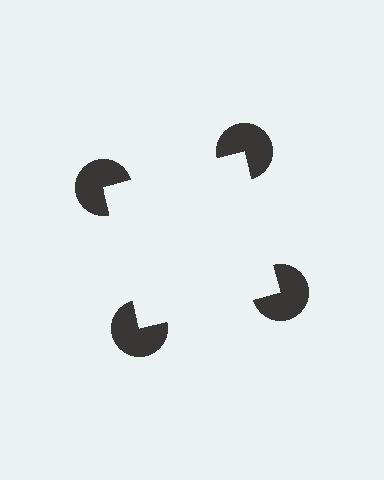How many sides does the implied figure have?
4 sides.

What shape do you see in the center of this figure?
An illusory square — its edges are inferred from the aligned wedge cuts in the pac-man discs, not physically drawn.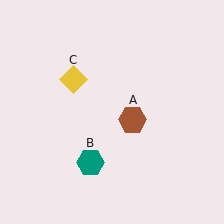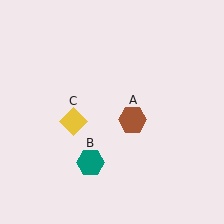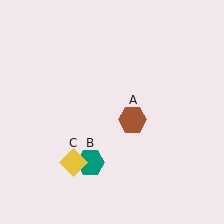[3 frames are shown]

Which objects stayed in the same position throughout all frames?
Brown hexagon (object A) and teal hexagon (object B) remained stationary.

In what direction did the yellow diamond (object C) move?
The yellow diamond (object C) moved down.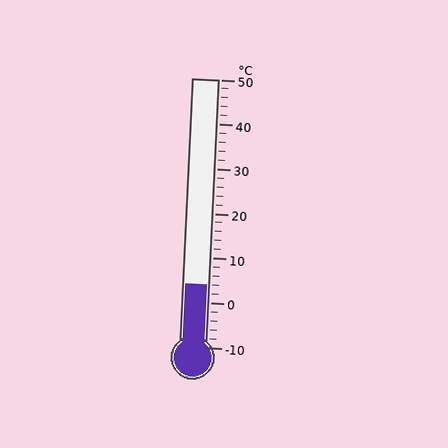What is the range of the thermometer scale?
The thermometer scale ranges from -10°C to 50°C.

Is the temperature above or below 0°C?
The temperature is above 0°C.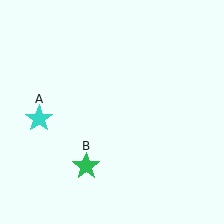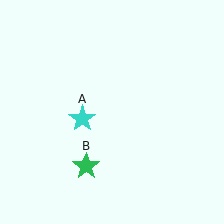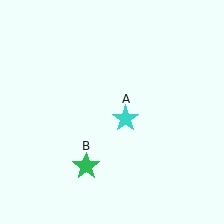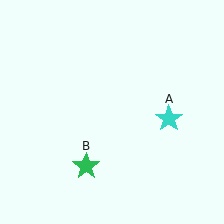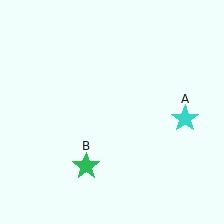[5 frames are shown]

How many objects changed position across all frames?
1 object changed position: cyan star (object A).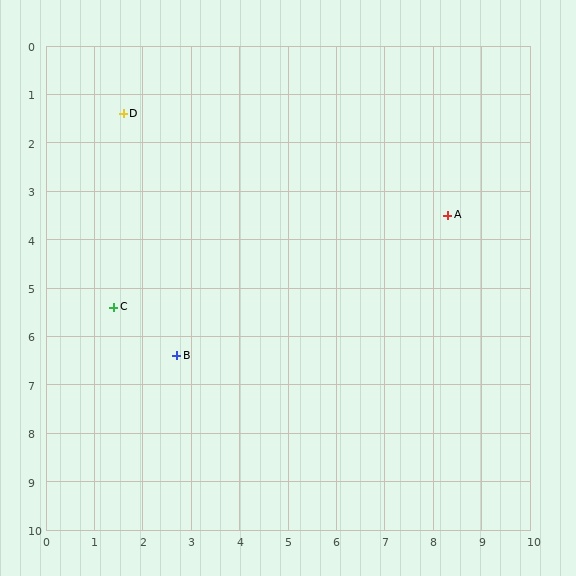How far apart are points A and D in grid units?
Points A and D are about 7.0 grid units apart.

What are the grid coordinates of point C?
Point C is at approximately (1.4, 5.4).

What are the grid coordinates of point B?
Point B is at approximately (2.7, 6.4).